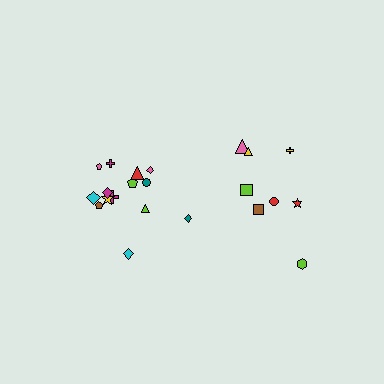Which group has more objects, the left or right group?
The left group.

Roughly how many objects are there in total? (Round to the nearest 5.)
Roughly 25 objects in total.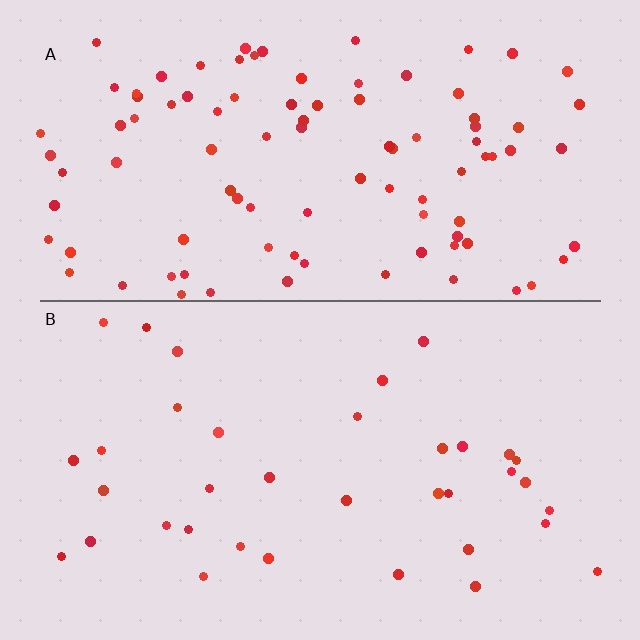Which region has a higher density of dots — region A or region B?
A (the top).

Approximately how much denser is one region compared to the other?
Approximately 2.7× — region A over region B.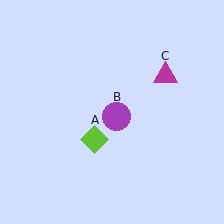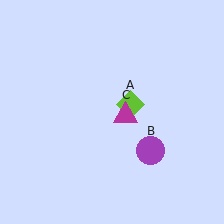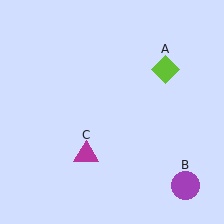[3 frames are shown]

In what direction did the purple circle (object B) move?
The purple circle (object B) moved down and to the right.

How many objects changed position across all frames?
3 objects changed position: lime diamond (object A), purple circle (object B), magenta triangle (object C).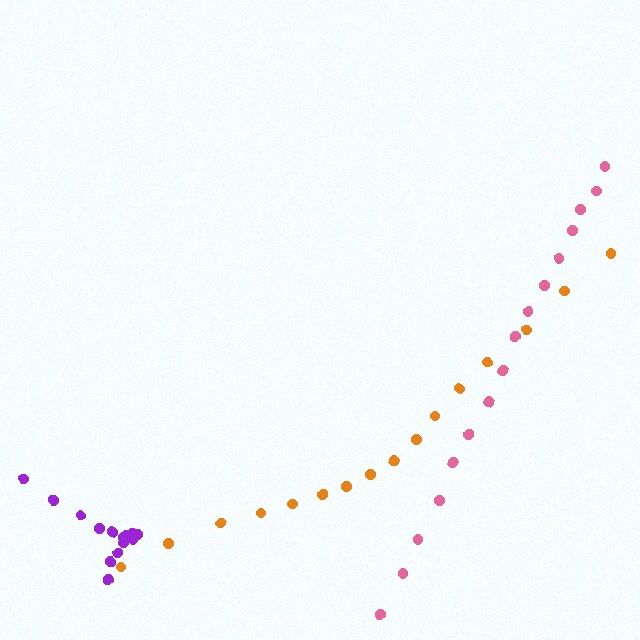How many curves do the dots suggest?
There are 3 distinct paths.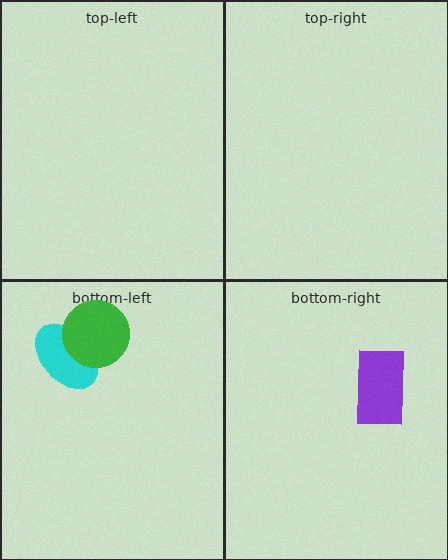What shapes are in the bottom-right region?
The purple rectangle.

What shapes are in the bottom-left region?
The cyan ellipse, the green circle.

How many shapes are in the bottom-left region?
2.